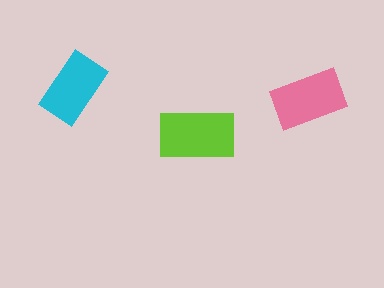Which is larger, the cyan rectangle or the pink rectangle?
The pink one.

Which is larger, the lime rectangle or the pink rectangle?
The lime one.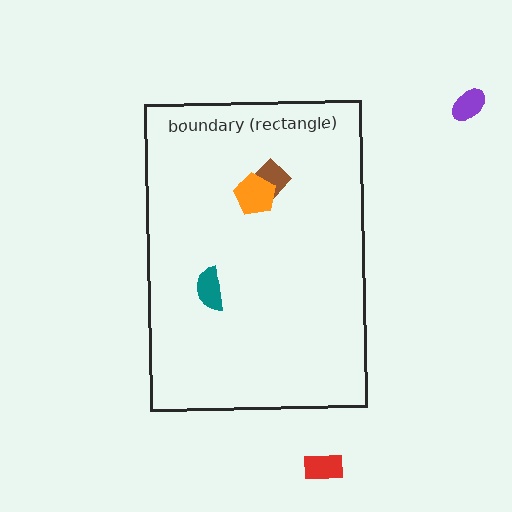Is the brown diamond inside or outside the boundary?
Inside.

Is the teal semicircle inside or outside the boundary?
Inside.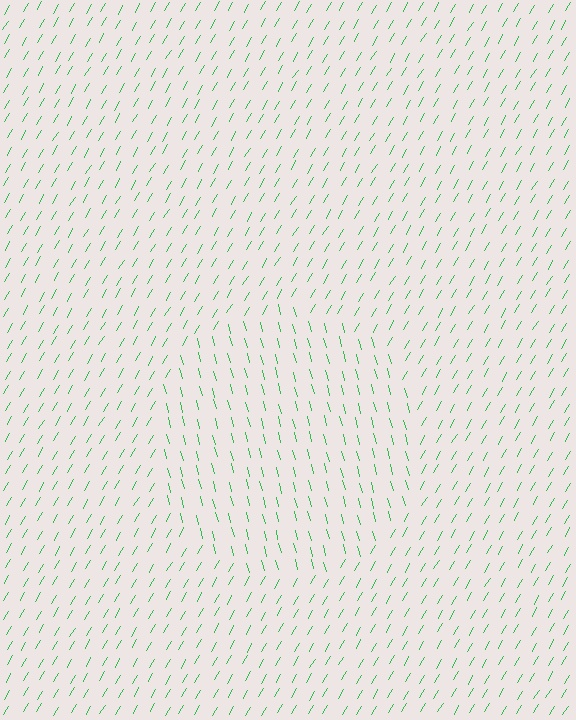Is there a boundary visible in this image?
Yes, there is a texture boundary formed by a change in line orientation.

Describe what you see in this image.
The image is filled with small green line segments. A circle region in the image has lines oriented differently from the surrounding lines, creating a visible texture boundary.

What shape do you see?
I see a circle.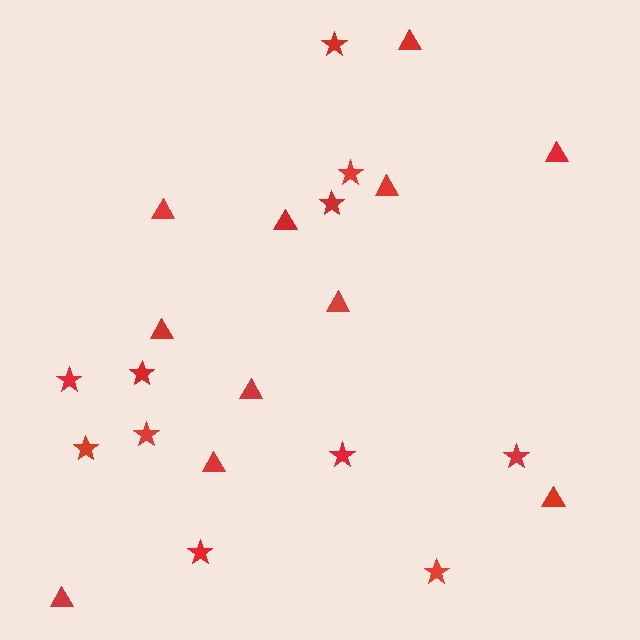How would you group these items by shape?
There are 2 groups: one group of stars (11) and one group of triangles (11).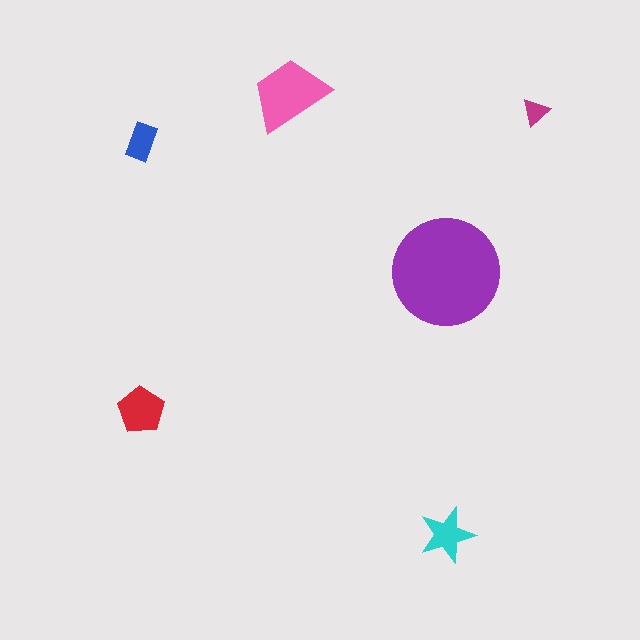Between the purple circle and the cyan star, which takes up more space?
The purple circle.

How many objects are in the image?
There are 6 objects in the image.